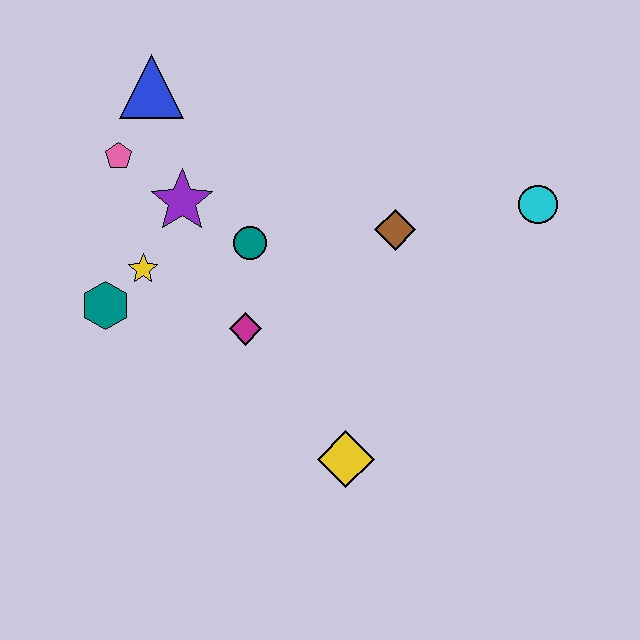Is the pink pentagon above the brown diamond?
Yes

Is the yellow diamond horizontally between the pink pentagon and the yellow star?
No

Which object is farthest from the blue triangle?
The yellow diamond is farthest from the blue triangle.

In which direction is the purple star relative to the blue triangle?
The purple star is below the blue triangle.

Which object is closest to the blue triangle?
The pink pentagon is closest to the blue triangle.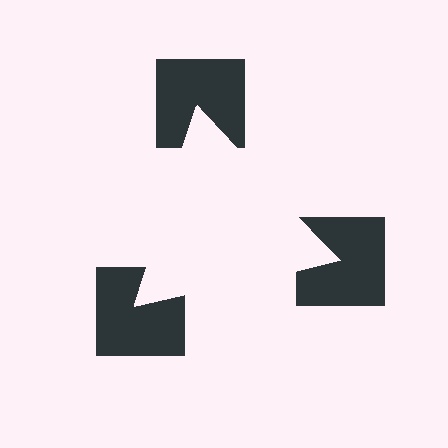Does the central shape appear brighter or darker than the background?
It typically appears slightly brighter than the background, even though no actual brightness change is drawn.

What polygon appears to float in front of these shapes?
An illusory triangle — its edges are inferred from the aligned wedge cuts in the notched squares, not physically drawn.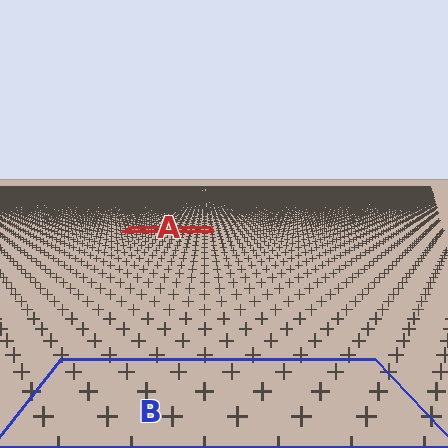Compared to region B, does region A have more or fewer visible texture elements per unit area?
Region A has more texture elements per unit area — they are packed more densely because it is farther away.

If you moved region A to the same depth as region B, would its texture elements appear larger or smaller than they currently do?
They would appear larger. At a closer depth, the same texture elements are projected at a bigger on-screen size.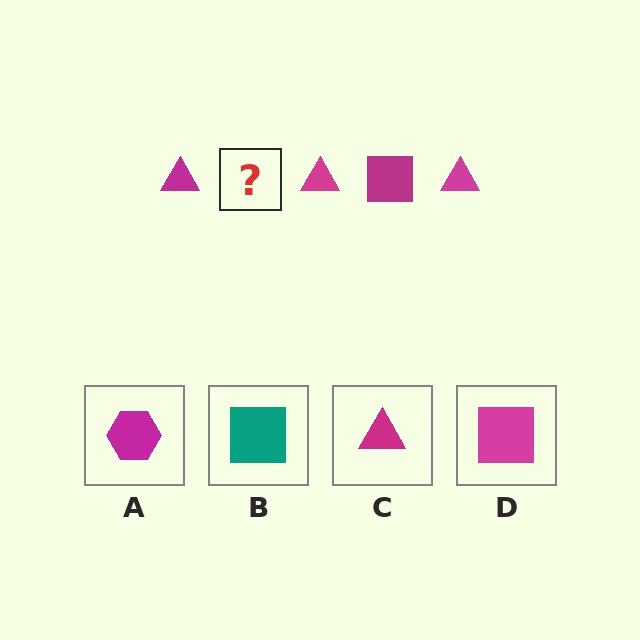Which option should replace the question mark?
Option D.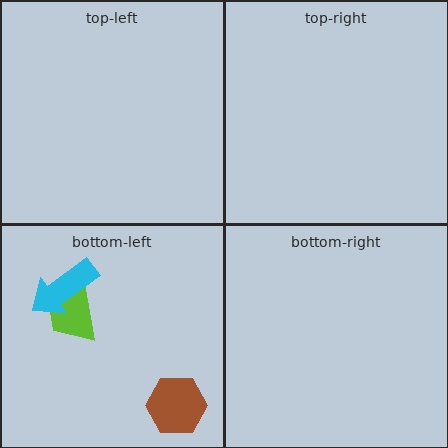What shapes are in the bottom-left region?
The brown hexagon, the lime trapezoid, the cyan arrow.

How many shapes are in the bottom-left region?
3.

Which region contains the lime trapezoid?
The bottom-left region.